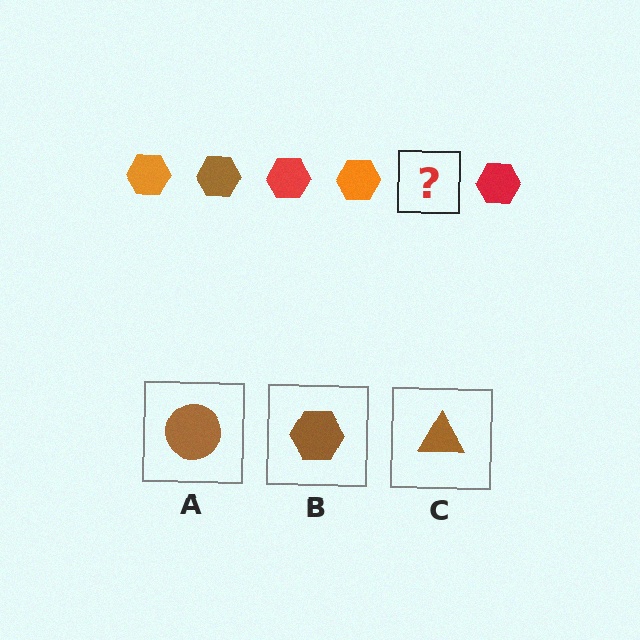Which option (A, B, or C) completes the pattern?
B.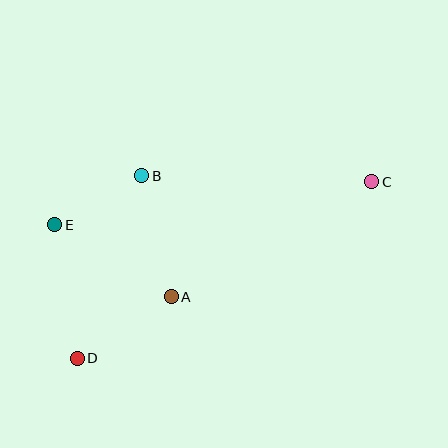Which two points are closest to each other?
Points B and E are closest to each other.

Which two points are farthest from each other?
Points C and D are farthest from each other.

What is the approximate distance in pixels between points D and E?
The distance between D and E is approximately 136 pixels.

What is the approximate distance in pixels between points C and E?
The distance between C and E is approximately 320 pixels.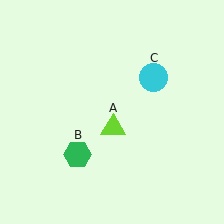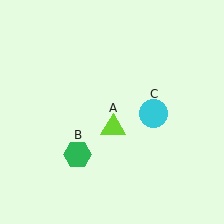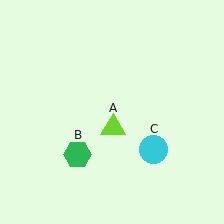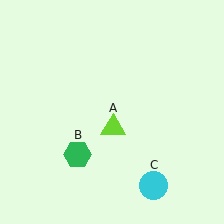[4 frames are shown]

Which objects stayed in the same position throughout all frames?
Lime triangle (object A) and green hexagon (object B) remained stationary.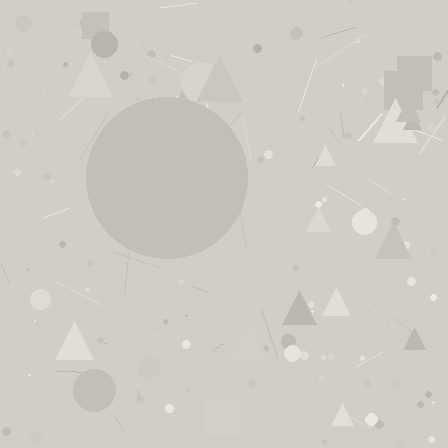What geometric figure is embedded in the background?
A circle is embedded in the background.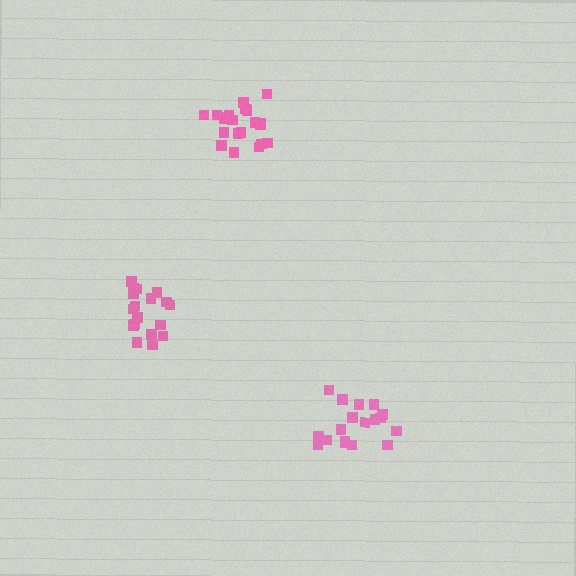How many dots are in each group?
Group 1: 18 dots, Group 2: 21 dots, Group 3: 19 dots (58 total).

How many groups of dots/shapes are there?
There are 3 groups.